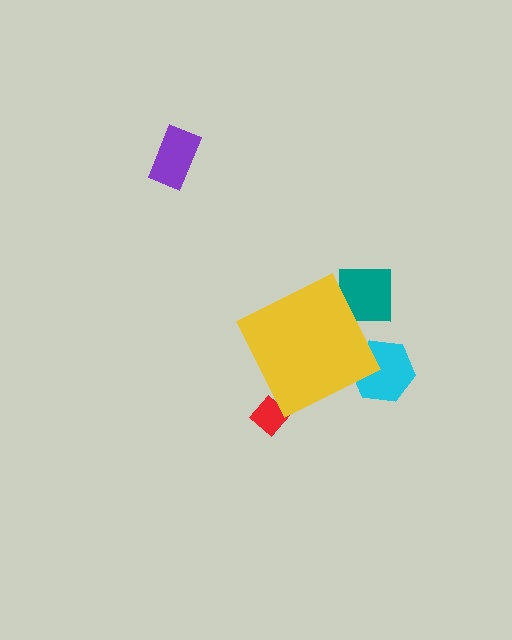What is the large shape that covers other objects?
A yellow diamond.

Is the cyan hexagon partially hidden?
Yes, the cyan hexagon is partially hidden behind the yellow diamond.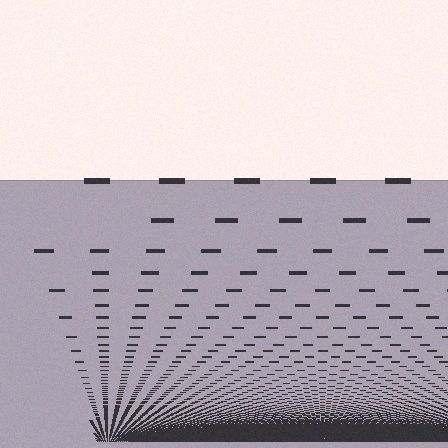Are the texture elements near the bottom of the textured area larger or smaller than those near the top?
Smaller. The gradient is inverted — elements near the bottom are smaller and denser.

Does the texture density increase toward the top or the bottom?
Density increases toward the bottom.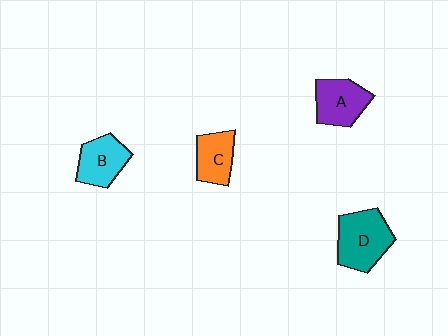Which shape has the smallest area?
Shape C (orange).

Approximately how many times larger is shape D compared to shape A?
Approximately 1.2 times.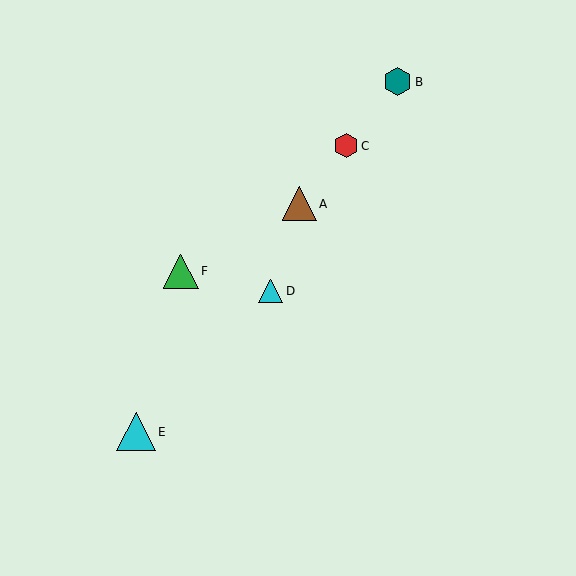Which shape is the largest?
The cyan triangle (labeled E) is the largest.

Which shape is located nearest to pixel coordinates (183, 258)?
The green triangle (labeled F) at (181, 271) is nearest to that location.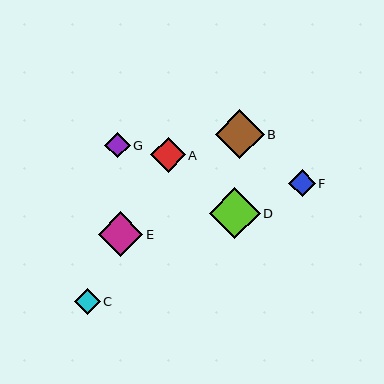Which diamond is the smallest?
Diamond C is the smallest with a size of approximately 25 pixels.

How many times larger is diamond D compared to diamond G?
Diamond D is approximately 2.0 times the size of diamond G.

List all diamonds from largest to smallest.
From largest to smallest: D, B, E, A, F, G, C.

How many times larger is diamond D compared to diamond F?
Diamond D is approximately 1.9 times the size of diamond F.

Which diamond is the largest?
Diamond D is the largest with a size of approximately 51 pixels.